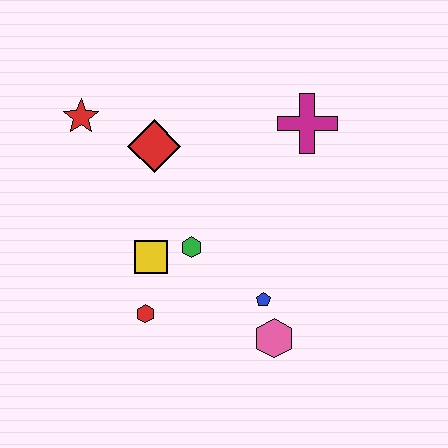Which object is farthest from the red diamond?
The pink hexagon is farthest from the red diamond.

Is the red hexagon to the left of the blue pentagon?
Yes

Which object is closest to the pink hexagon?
The blue pentagon is closest to the pink hexagon.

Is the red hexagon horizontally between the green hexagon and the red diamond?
No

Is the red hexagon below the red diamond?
Yes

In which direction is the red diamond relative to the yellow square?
The red diamond is above the yellow square.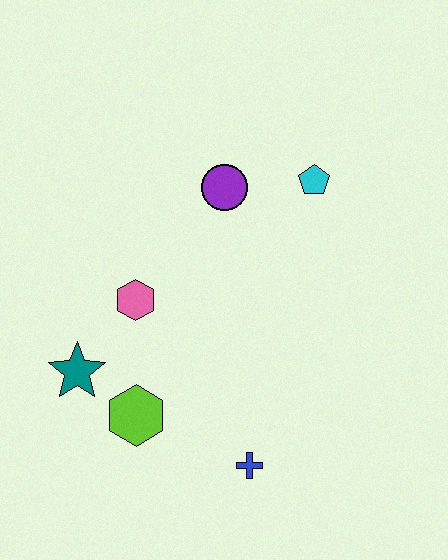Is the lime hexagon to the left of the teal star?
No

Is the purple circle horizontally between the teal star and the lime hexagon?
No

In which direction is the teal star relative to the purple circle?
The teal star is below the purple circle.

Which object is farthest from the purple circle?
The blue cross is farthest from the purple circle.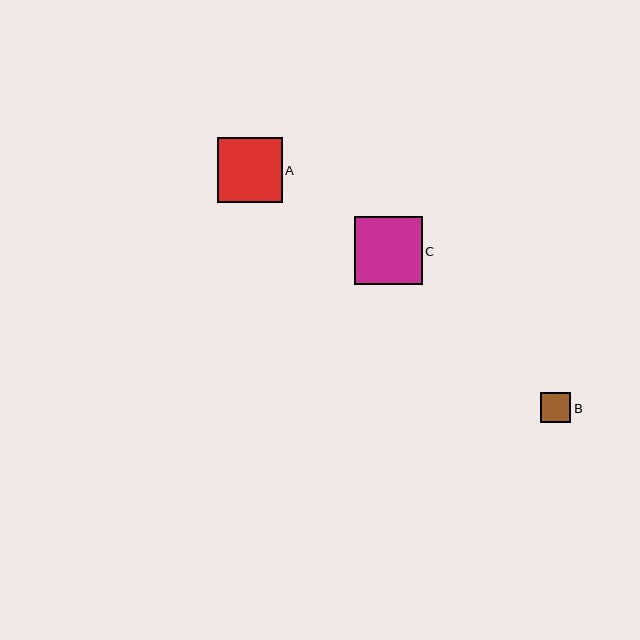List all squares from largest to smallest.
From largest to smallest: C, A, B.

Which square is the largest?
Square C is the largest with a size of approximately 68 pixels.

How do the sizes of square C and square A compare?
Square C and square A are approximately the same size.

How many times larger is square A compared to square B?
Square A is approximately 2.1 times the size of square B.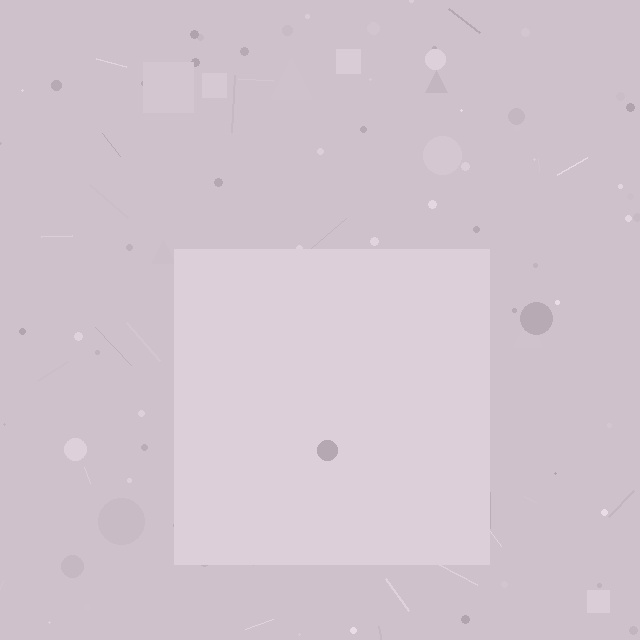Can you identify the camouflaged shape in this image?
The camouflaged shape is a square.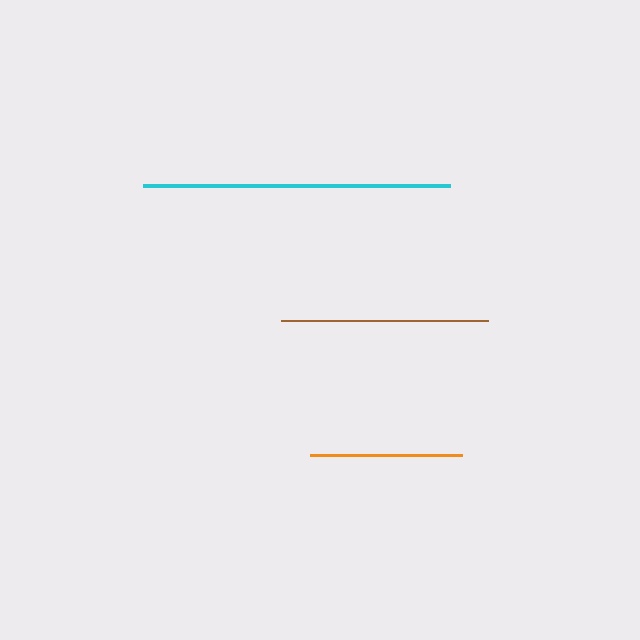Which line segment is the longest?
The cyan line is the longest at approximately 307 pixels.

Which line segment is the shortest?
The orange line is the shortest at approximately 151 pixels.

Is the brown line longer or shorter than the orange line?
The brown line is longer than the orange line.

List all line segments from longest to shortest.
From longest to shortest: cyan, brown, orange.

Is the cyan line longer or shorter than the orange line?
The cyan line is longer than the orange line.